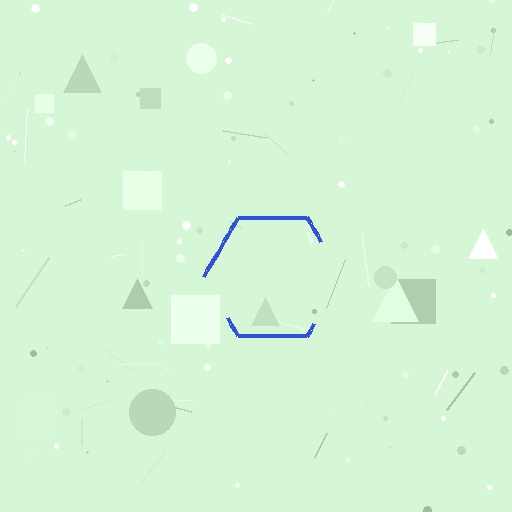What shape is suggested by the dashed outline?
The dashed outline suggests a hexagon.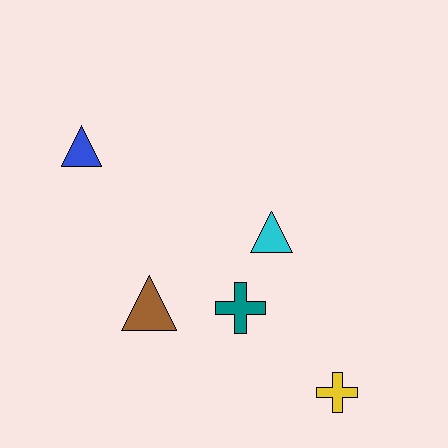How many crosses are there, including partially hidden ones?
There are 2 crosses.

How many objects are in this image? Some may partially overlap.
There are 5 objects.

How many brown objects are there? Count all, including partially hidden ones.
There is 1 brown object.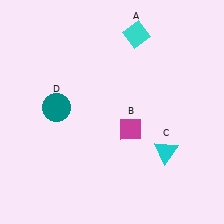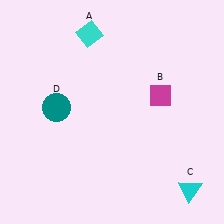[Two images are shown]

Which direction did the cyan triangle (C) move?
The cyan triangle (C) moved down.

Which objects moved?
The objects that moved are: the cyan diamond (A), the magenta diamond (B), the cyan triangle (C).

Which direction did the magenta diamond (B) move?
The magenta diamond (B) moved up.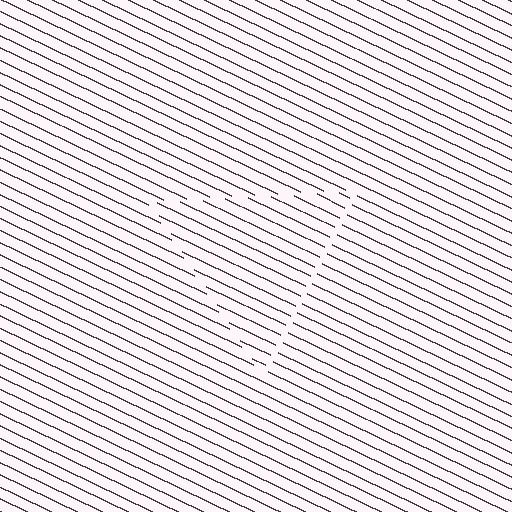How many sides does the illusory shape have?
3 sides — the line-ends trace a triangle.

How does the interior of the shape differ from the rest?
The interior of the shape contains the same grating, shifted by half a period — the contour is defined by the phase discontinuity where line-ends from the inner and outer gratings abut.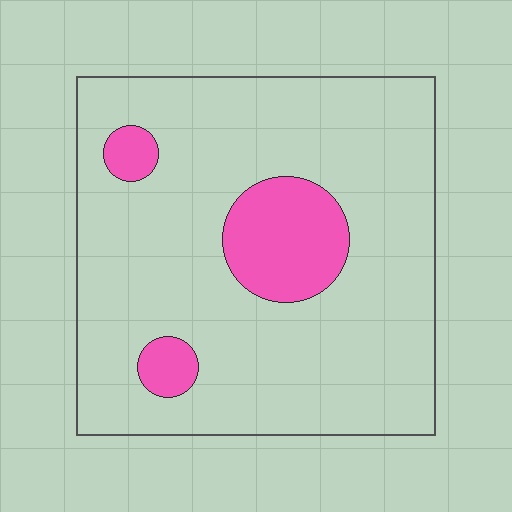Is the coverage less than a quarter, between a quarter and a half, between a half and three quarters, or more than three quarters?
Less than a quarter.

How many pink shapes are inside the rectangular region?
3.